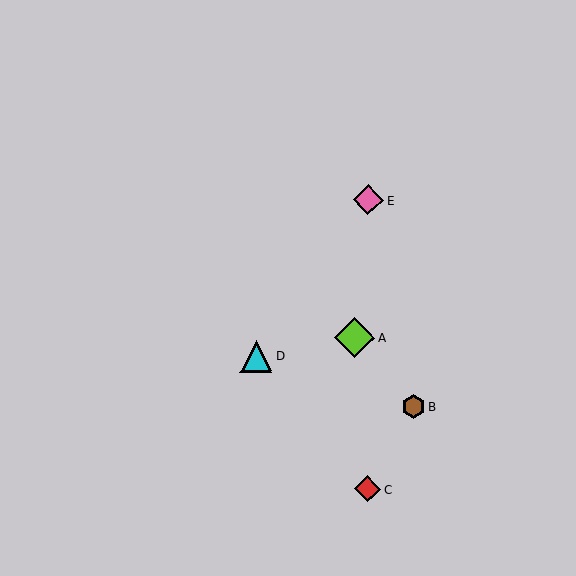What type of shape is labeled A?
Shape A is a lime diamond.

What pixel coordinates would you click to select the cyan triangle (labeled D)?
Click at (256, 356) to select the cyan triangle D.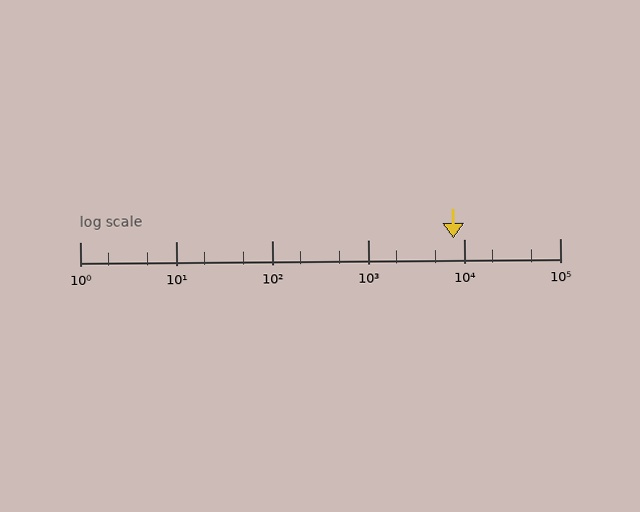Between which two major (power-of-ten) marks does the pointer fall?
The pointer is between 1000 and 10000.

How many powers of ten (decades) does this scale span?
The scale spans 5 decades, from 1 to 100000.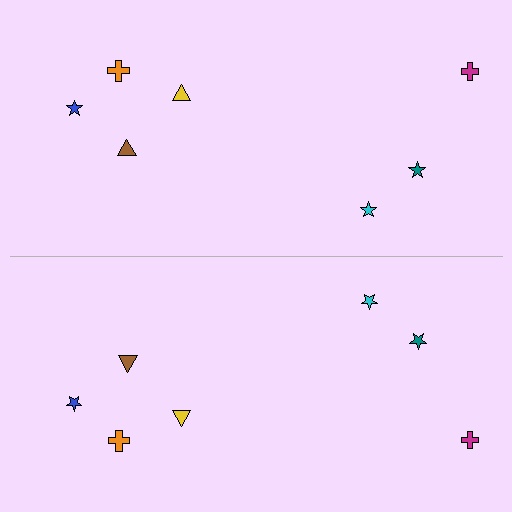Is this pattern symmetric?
Yes, this pattern has bilateral (reflection) symmetry.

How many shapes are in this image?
There are 14 shapes in this image.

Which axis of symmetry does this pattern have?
The pattern has a horizontal axis of symmetry running through the center of the image.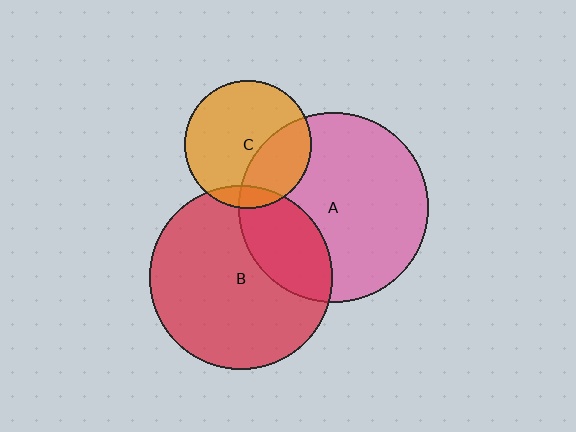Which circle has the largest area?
Circle A (pink).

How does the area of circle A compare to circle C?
Approximately 2.2 times.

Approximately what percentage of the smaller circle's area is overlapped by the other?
Approximately 35%.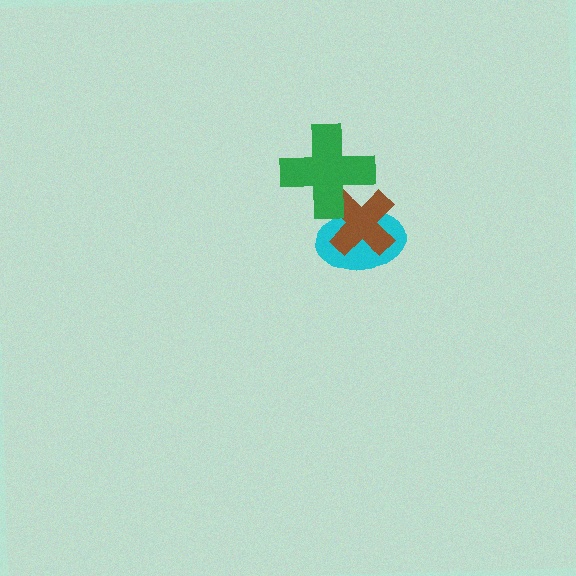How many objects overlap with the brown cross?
2 objects overlap with the brown cross.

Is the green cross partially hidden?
No, no other shape covers it.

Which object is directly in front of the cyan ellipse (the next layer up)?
The brown cross is directly in front of the cyan ellipse.